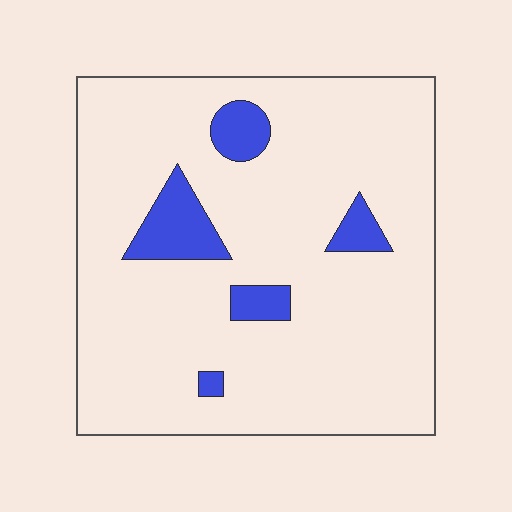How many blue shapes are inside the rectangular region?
5.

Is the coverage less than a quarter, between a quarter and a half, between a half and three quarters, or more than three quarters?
Less than a quarter.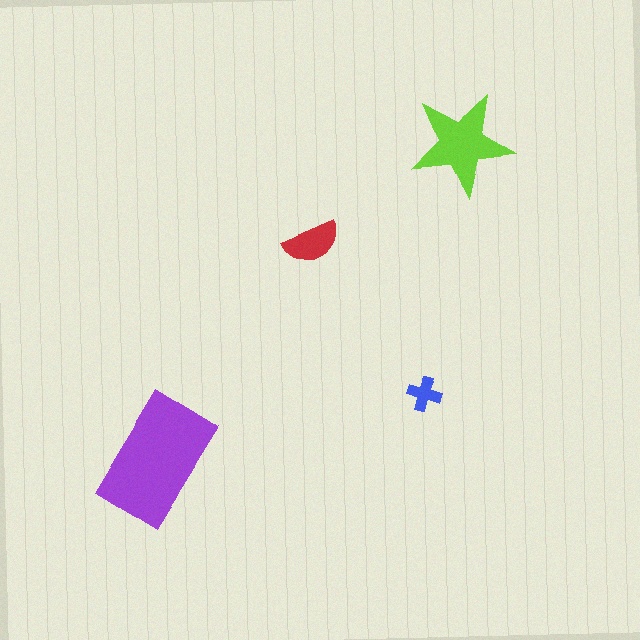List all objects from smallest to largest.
The blue cross, the red semicircle, the lime star, the purple rectangle.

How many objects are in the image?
There are 4 objects in the image.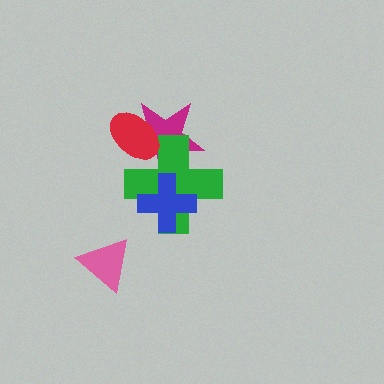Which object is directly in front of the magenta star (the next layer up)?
The green cross is directly in front of the magenta star.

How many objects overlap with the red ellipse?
2 objects overlap with the red ellipse.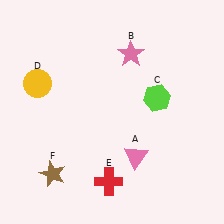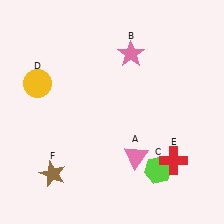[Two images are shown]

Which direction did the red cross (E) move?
The red cross (E) moved right.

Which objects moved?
The objects that moved are: the lime hexagon (C), the red cross (E).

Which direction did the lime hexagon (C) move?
The lime hexagon (C) moved down.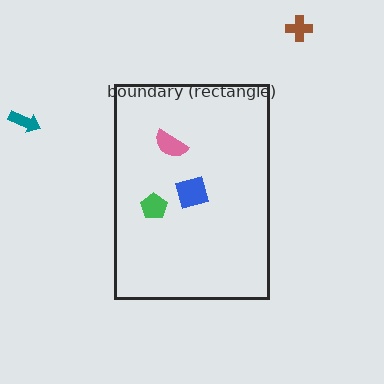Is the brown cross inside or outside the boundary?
Outside.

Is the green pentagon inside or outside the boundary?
Inside.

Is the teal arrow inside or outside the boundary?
Outside.